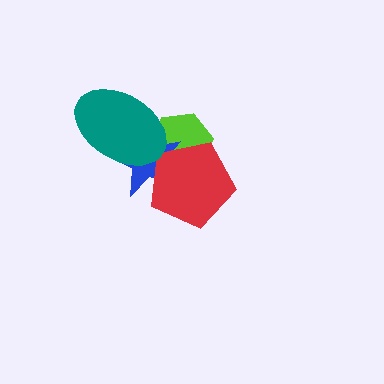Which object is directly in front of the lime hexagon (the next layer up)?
The blue star is directly in front of the lime hexagon.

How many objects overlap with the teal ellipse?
2 objects overlap with the teal ellipse.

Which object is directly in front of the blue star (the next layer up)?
The red pentagon is directly in front of the blue star.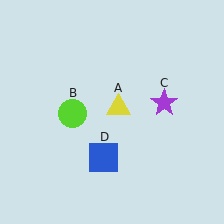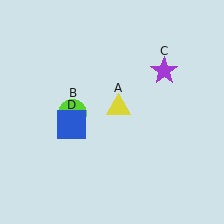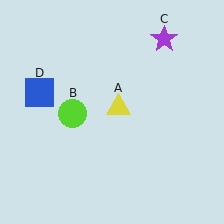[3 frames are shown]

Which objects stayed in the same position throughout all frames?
Yellow triangle (object A) and lime circle (object B) remained stationary.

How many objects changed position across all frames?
2 objects changed position: purple star (object C), blue square (object D).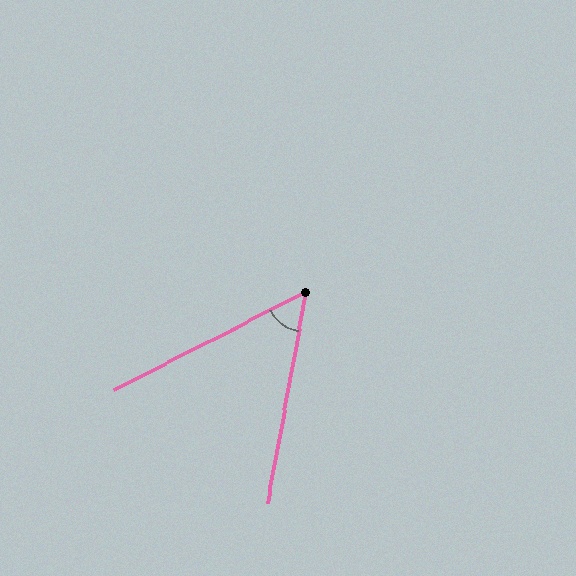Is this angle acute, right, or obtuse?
It is acute.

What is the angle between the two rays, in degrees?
Approximately 52 degrees.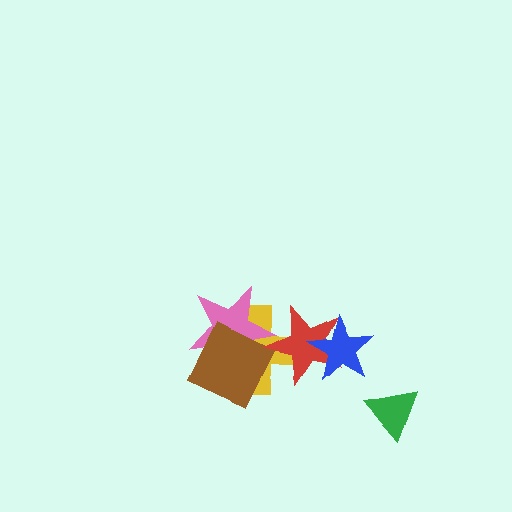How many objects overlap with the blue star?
1 object overlaps with the blue star.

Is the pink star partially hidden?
Yes, it is partially covered by another shape.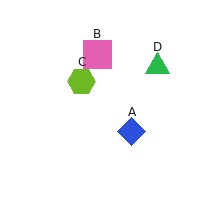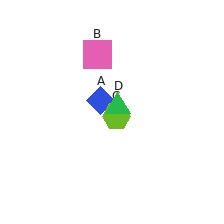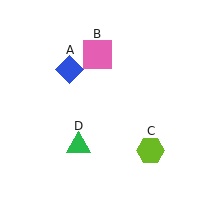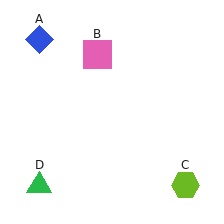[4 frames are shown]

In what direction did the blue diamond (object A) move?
The blue diamond (object A) moved up and to the left.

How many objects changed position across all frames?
3 objects changed position: blue diamond (object A), lime hexagon (object C), green triangle (object D).